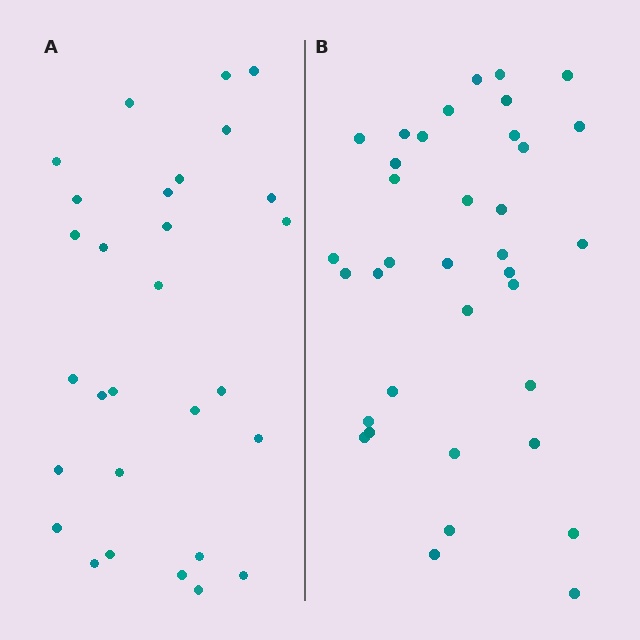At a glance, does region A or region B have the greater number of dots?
Region B (the right region) has more dots.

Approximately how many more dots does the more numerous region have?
Region B has roughly 8 or so more dots than region A.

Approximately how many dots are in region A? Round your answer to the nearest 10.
About 30 dots. (The exact count is 29, which rounds to 30.)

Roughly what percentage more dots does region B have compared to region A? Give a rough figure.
About 25% more.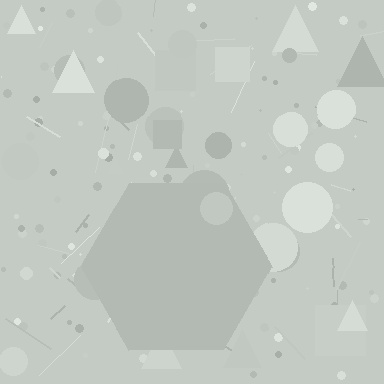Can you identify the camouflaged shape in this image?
The camouflaged shape is a hexagon.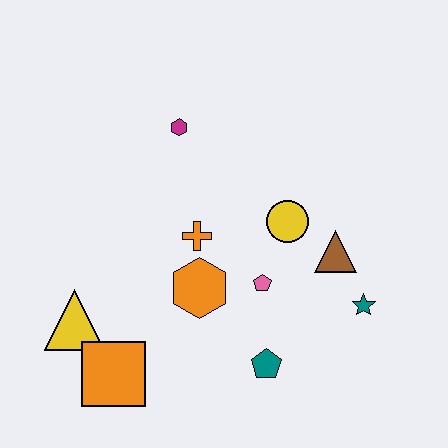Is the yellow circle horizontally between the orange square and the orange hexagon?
No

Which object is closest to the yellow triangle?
The orange square is closest to the yellow triangle.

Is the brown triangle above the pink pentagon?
Yes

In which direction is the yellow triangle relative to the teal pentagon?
The yellow triangle is to the left of the teal pentagon.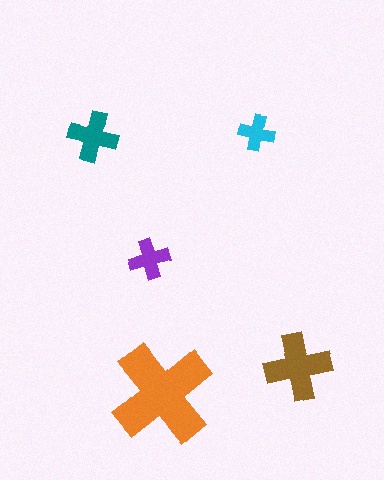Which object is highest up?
The cyan cross is topmost.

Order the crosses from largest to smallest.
the orange one, the brown one, the teal one, the purple one, the cyan one.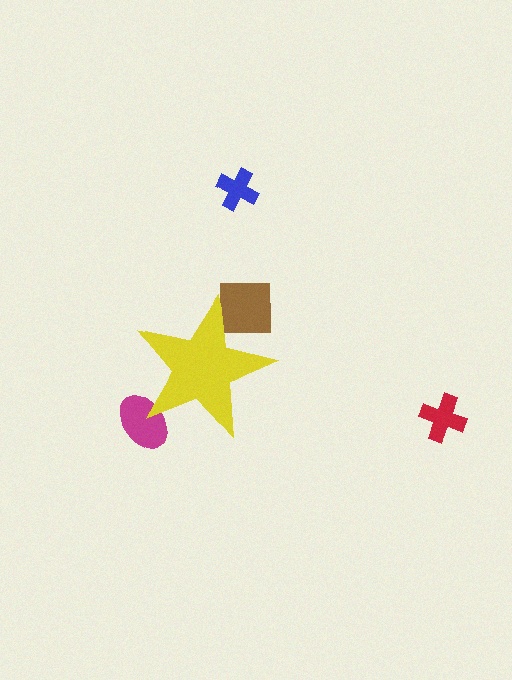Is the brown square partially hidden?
Yes, the brown square is partially hidden behind the yellow star.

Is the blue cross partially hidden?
No, the blue cross is fully visible.